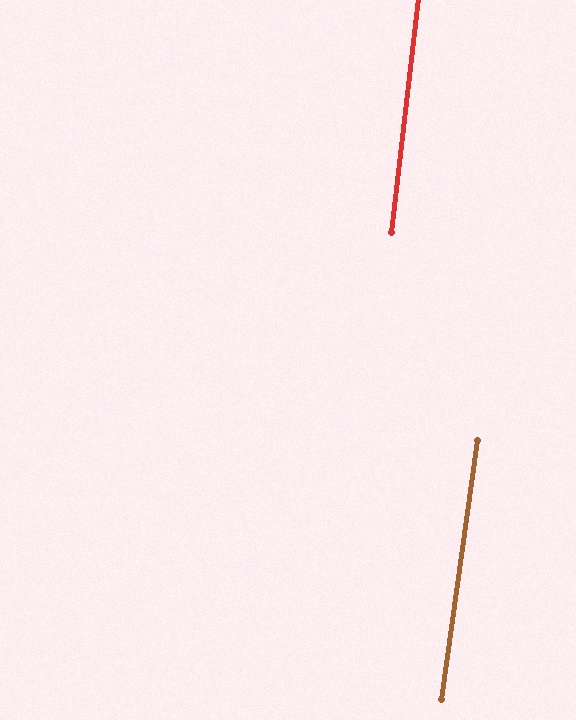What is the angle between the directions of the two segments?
Approximately 1 degree.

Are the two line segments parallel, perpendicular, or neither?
Parallel — their directions differ by only 1.4°.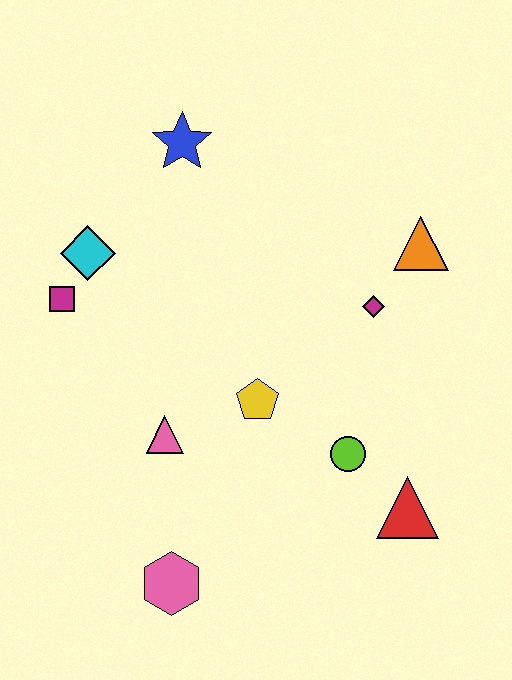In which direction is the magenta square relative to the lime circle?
The magenta square is to the left of the lime circle.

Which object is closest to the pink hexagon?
The pink triangle is closest to the pink hexagon.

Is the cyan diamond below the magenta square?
No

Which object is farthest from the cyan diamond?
The red triangle is farthest from the cyan diamond.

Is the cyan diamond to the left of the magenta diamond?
Yes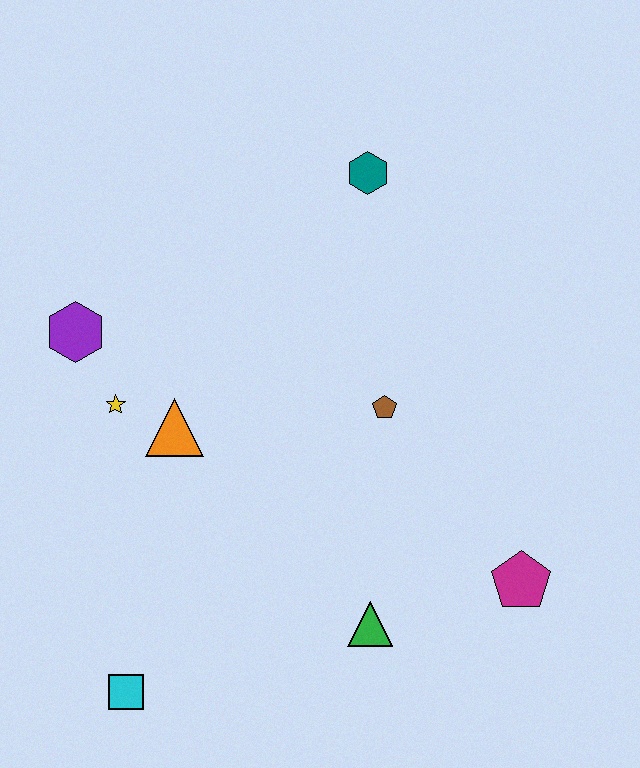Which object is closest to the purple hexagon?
The yellow star is closest to the purple hexagon.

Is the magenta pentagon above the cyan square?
Yes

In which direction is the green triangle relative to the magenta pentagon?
The green triangle is to the left of the magenta pentagon.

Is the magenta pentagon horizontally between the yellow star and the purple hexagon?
No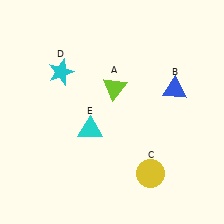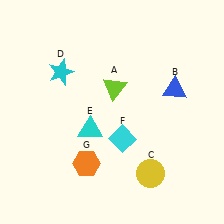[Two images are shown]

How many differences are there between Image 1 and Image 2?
There are 2 differences between the two images.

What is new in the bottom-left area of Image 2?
An orange hexagon (G) was added in the bottom-left area of Image 2.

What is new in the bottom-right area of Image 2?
A cyan diamond (F) was added in the bottom-right area of Image 2.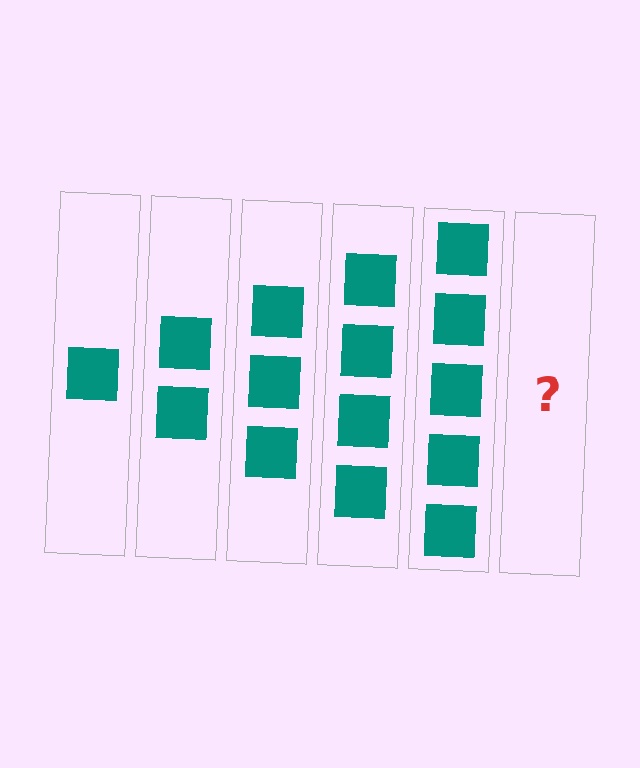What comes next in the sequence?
The next element should be 6 squares.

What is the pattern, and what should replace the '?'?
The pattern is that each step adds one more square. The '?' should be 6 squares.